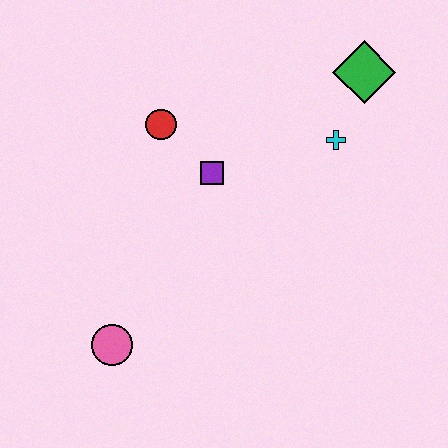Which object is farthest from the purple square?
The pink circle is farthest from the purple square.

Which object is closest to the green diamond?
The cyan cross is closest to the green diamond.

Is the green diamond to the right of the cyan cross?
Yes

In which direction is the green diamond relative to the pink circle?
The green diamond is above the pink circle.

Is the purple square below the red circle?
Yes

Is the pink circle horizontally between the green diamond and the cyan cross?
No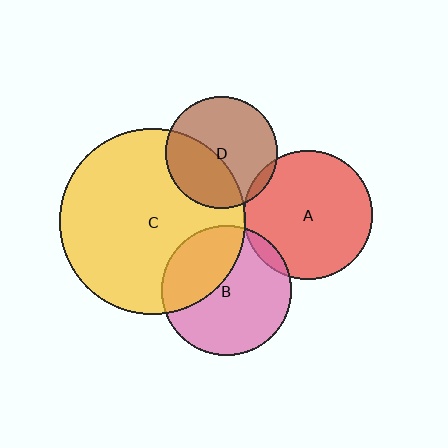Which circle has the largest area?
Circle C (yellow).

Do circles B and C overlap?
Yes.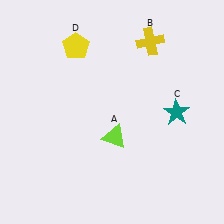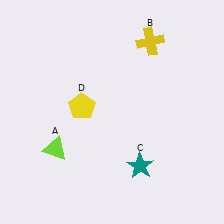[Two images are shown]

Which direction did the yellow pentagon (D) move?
The yellow pentagon (D) moved down.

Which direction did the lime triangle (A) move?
The lime triangle (A) moved left.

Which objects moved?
The objects that moved are: the lime triangle (A), the teal star (C), the yellow pentagon (D).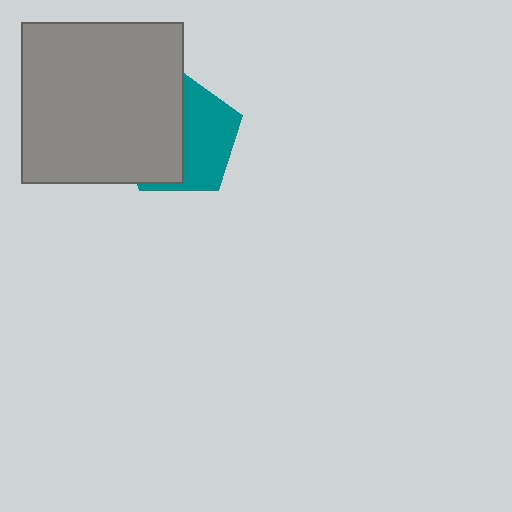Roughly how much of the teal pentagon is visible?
About half of it is visible (roughly 48%).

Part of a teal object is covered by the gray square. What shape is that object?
It is a pentagon.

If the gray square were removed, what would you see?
You would see the complete teal pentagon.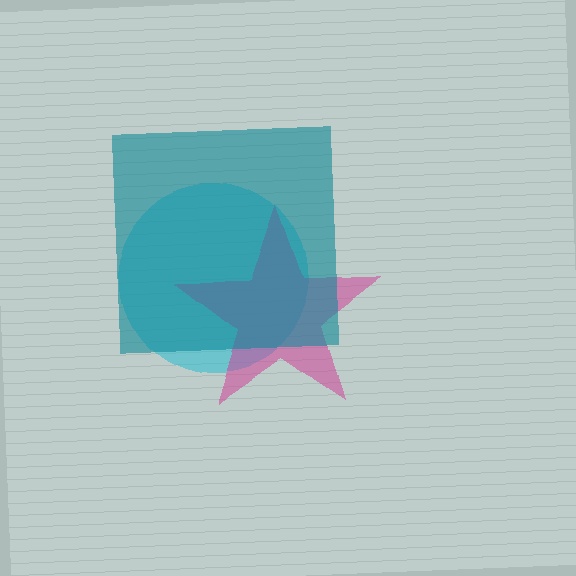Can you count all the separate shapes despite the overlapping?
Yes, there are 3 separate shapes.